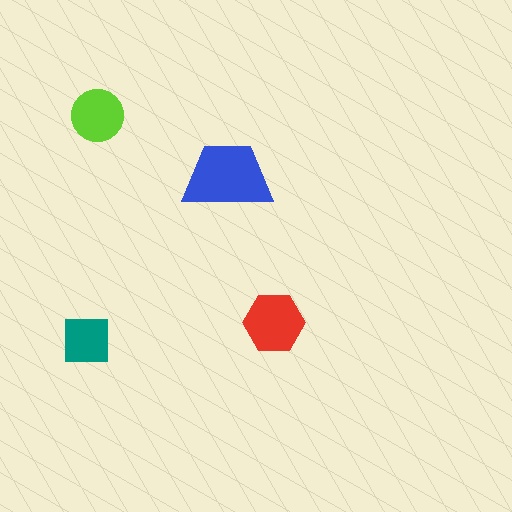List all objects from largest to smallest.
The blue trapezoid, the red hexagon, the lime circle, the teal square.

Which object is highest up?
The lime circle is topmost.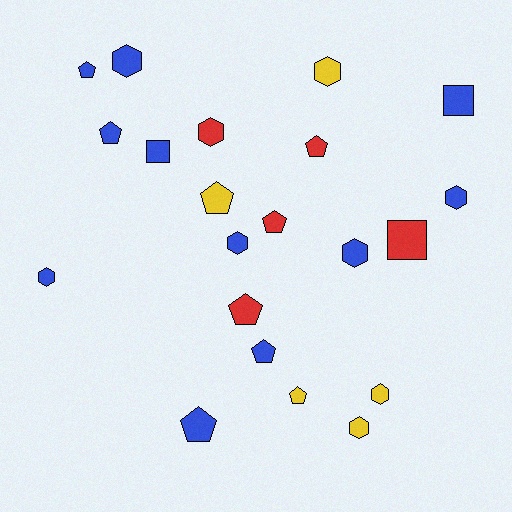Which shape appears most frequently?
Pentagon, with 9 objects.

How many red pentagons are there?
There are 3 red pentagons.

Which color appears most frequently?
Blue, with 11 objects.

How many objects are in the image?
There are 21 objects.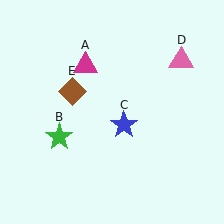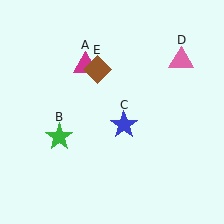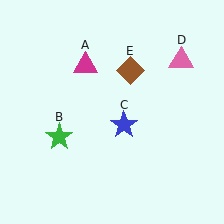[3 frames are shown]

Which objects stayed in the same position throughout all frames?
Magenta triangle (object A) and green star (object B) and blue star (object C) and pink triangle (object D) remained stationary.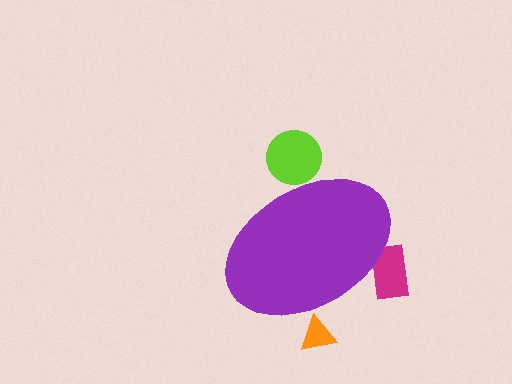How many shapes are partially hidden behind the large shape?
3 shapes are partially hidden.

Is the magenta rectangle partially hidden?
Yes, the magenta rectangle is partially hidden behind the purple ellipse.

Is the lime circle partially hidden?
Yes, the lime circle is partially hidden behind the purple ellipse.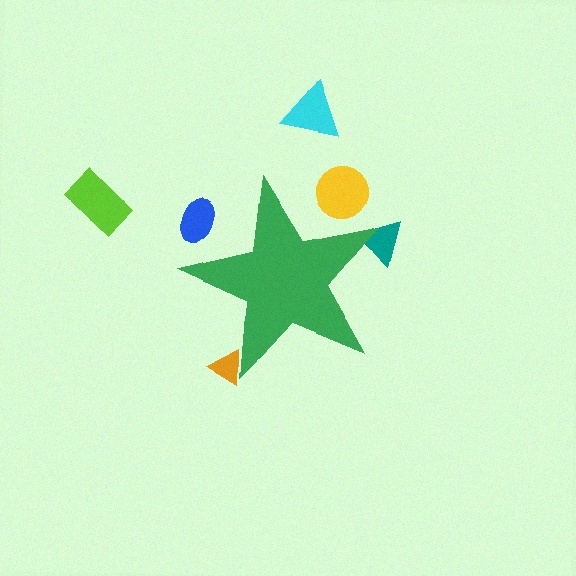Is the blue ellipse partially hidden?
Yes, the blue ellipse is partially hidden behind the green star.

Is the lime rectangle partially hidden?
No, the lime rectangle is fully visible.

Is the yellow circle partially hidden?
Yes, the yellow circle is partially hidden behind the green star.